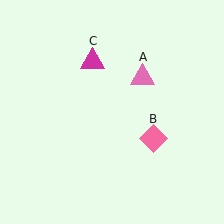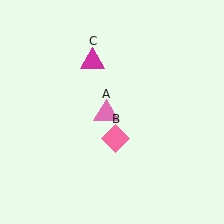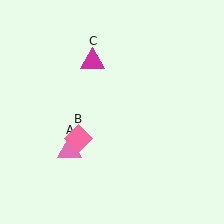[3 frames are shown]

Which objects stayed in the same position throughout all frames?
Magenta triangle (object C) remained stationary.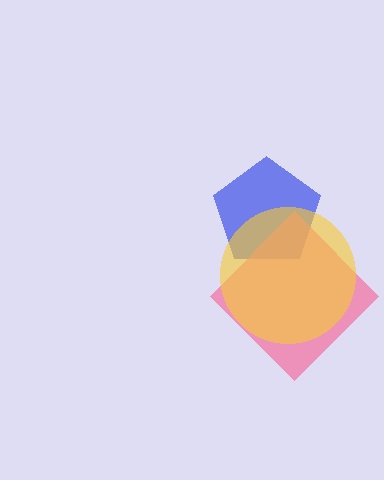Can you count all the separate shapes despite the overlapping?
Yes, there are 3 separate shapes.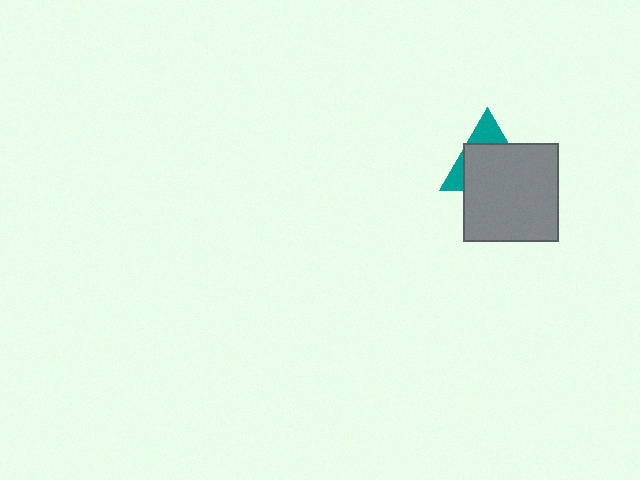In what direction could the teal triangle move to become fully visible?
The teal triangle could move up. That would shift it out from behind the gray rectangle entirely.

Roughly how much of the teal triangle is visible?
A small part of it is visible (roughly 32%).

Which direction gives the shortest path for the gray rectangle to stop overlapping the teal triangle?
Moving down gives the shortest separation.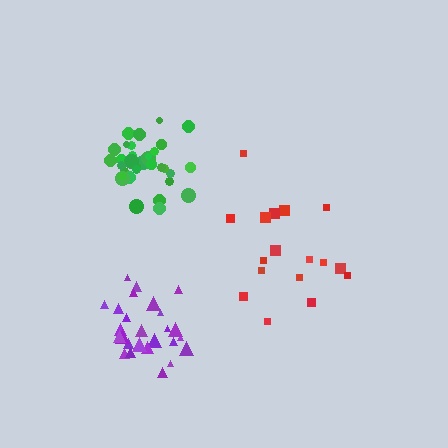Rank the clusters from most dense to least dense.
green, purple, red.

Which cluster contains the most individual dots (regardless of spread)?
Green (35).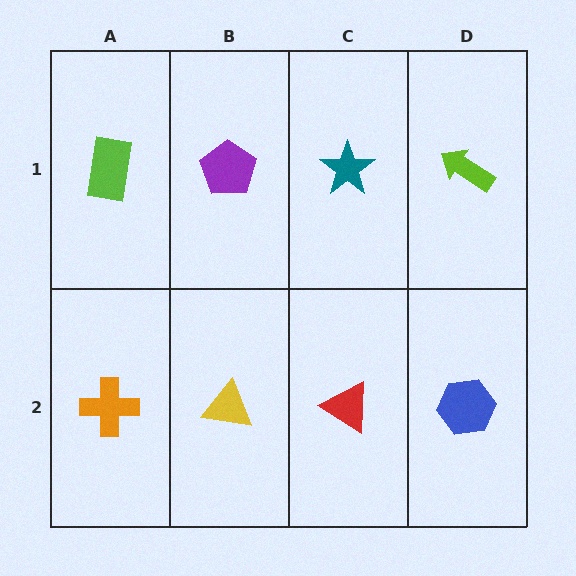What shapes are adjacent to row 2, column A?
A lime rectangle (row 1, column A), a yellow triangle (row 2, column B).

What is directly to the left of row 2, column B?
An orange cross.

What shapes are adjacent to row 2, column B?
A purple pentagon (row 1, column B), an orange cross (row 2, column A), a red triangle (row 2, column C).